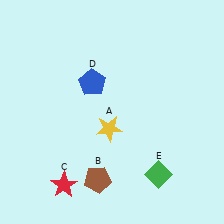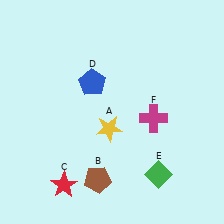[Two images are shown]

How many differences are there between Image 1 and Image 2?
There is 1 difference between the two images.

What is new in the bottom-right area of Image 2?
A magenta cross (F) was added in the bottom-right area of Image 2.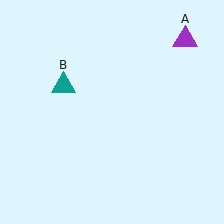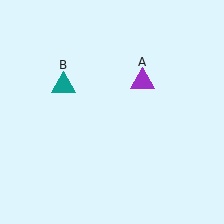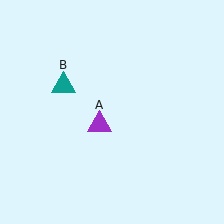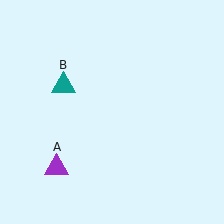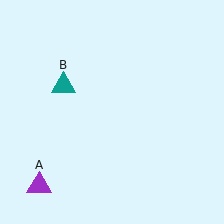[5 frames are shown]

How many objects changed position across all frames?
1 object changed position: purple triangle (object A).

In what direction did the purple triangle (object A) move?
The purple triangle (object A) moved down and to the left.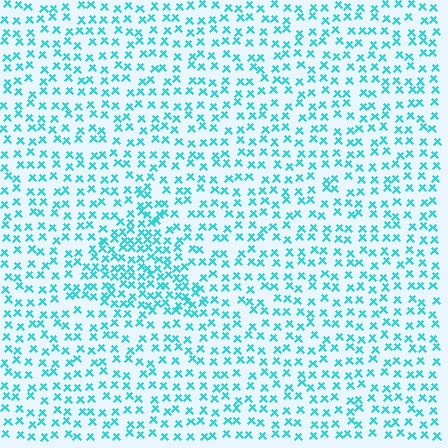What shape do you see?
I see a triangle.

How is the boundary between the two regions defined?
The boundary is defined by a change in element density (approximately 1.8x ratio). All elements are the same color, size, and shape.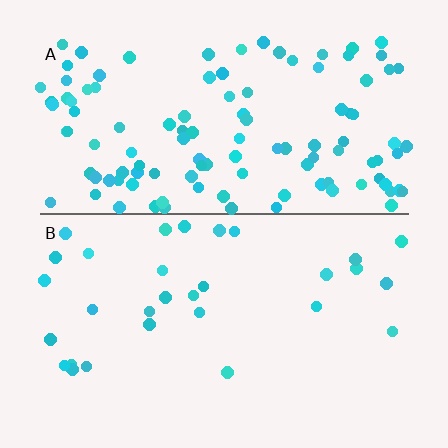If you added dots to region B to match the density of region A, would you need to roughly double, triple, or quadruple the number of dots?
Approximately quadruple.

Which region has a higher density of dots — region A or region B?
A (the top).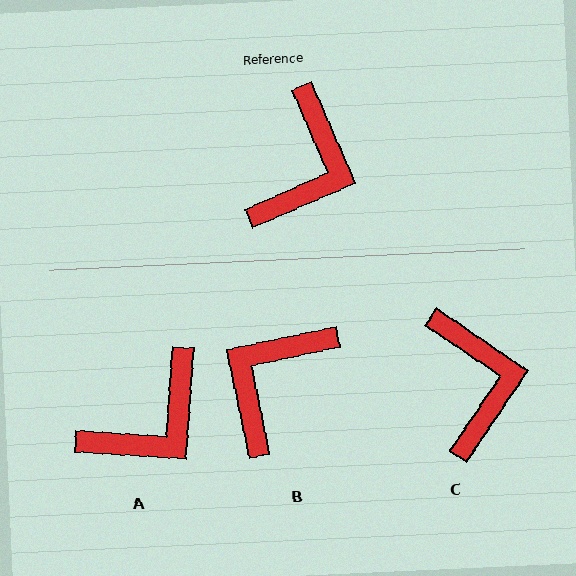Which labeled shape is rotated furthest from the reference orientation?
B, about 168 degrees away.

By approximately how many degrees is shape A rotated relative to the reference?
Approximately 27 degrees clockwise.